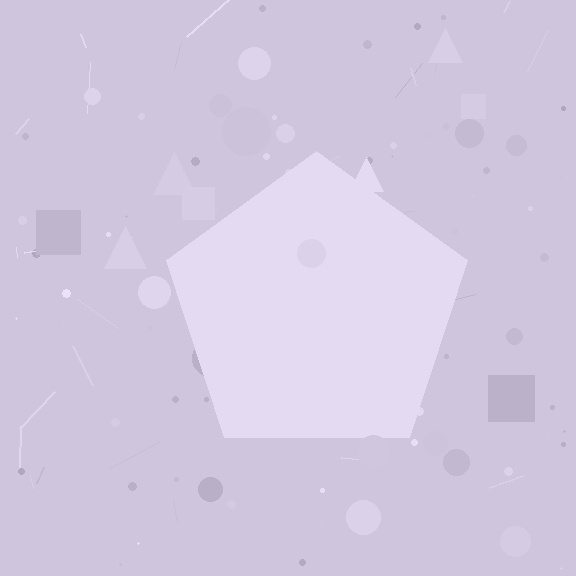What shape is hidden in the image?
A pentagon is hidden in the image.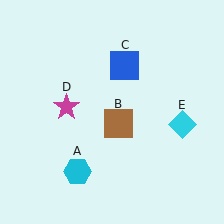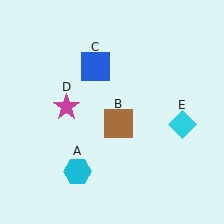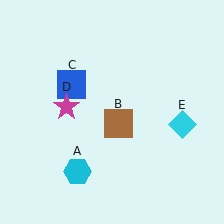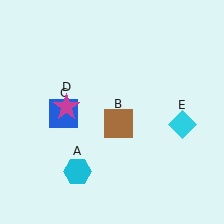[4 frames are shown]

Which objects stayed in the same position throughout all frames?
Cyan hexagon (object A) and brown square (object B) and magenta star (object D) and cyan diamond (object E) remained stationary.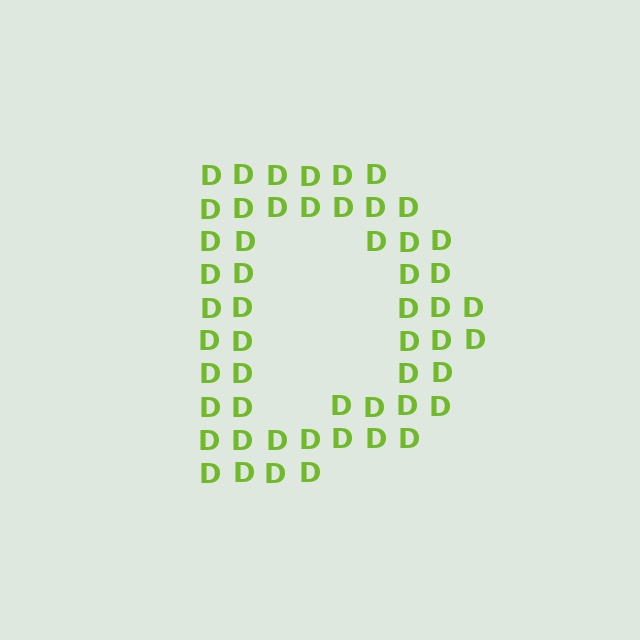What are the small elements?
The small elements are letter D's.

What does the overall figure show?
The overall figure shows the letter D.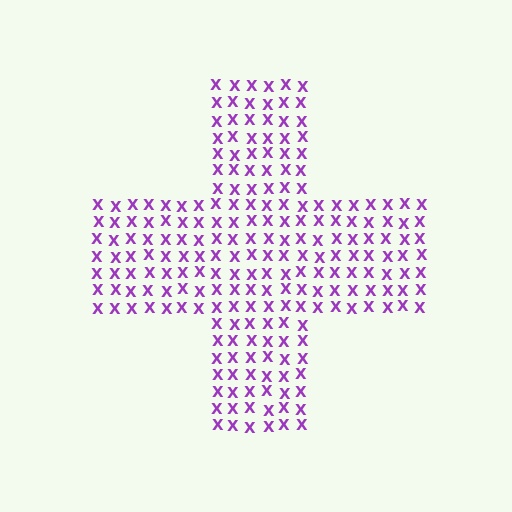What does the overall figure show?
The overall figure shows a cross.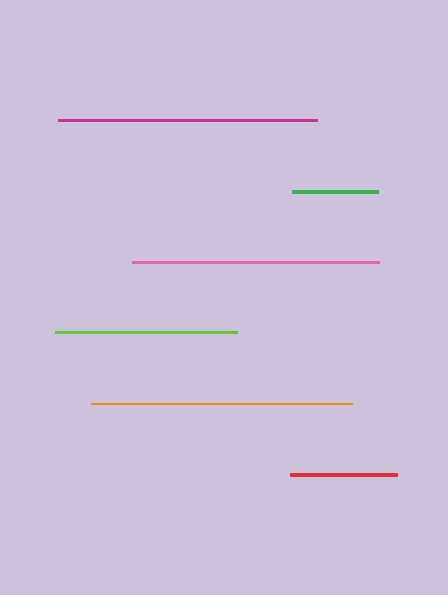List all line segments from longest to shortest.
From longest to shortest: orange, magenta, pink, lime, red, green.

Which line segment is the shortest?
The green line is the shortest at approximately 86 pixels.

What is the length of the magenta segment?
The magenta segment is approximately 259 pixels long.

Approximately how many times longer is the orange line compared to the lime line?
The orange line is approximately 1.4 times the length of the lime line.